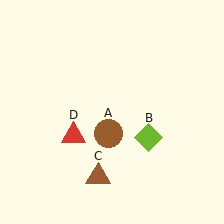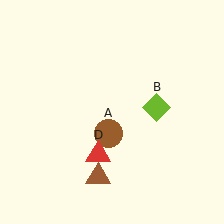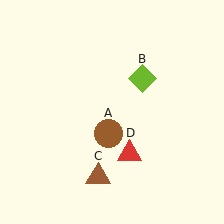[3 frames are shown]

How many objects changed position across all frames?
2 objects changed position: lime diamond (object B), red triangle (object D).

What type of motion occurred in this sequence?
The lime diamond (object B), red triangle (object D) rotated counterclockwise around the center of the scene.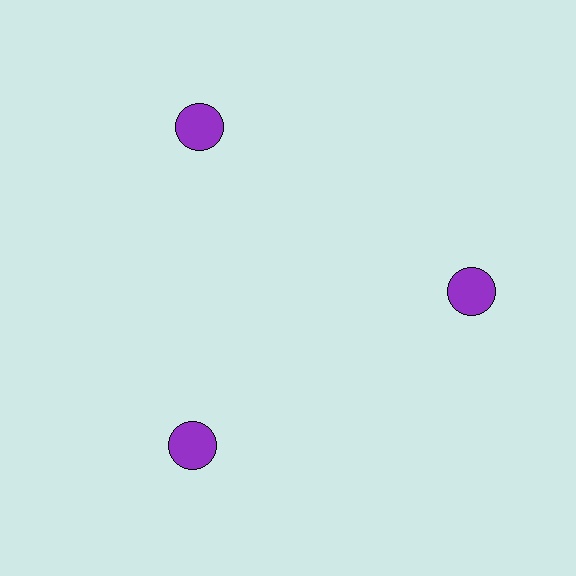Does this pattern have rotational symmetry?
Yes, this pattern has 3-fold rotational symmetry. It looks the same after rotating 120 degrees around the center.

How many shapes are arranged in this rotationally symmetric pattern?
There are 3 shapes, arranged in 3 groups of 1.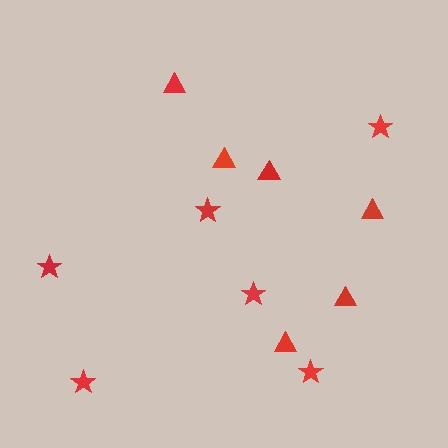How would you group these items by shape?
There are 2 groups: one group of triangles (6) and one group of stars (6).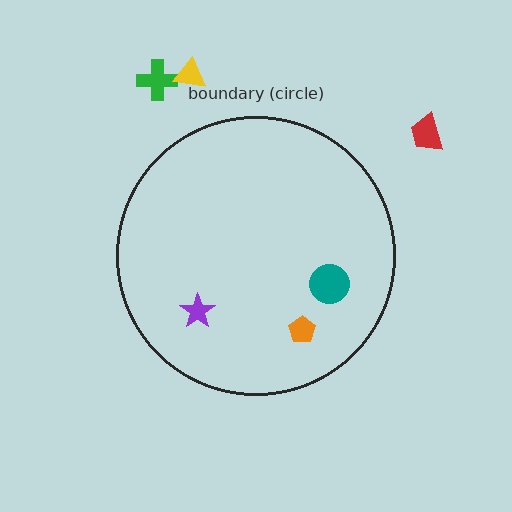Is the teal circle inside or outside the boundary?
Inside.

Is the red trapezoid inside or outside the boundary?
Outside.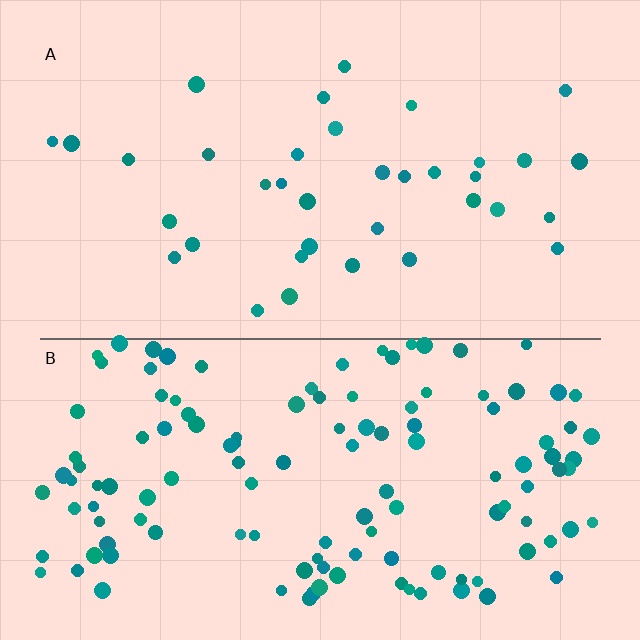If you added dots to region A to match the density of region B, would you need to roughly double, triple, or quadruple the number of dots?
Approximately quadruple.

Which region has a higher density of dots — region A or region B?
B (the bottom).